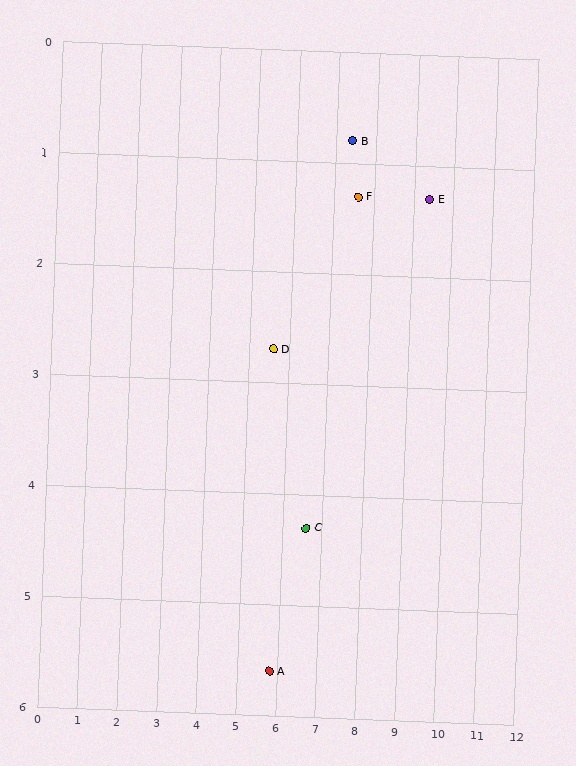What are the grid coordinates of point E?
Point E is at approximately (9.4, 1.3).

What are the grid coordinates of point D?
Point D is at approximately (5.6, 2.7).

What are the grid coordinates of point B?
Point B is at approximately (7.4, 0.8).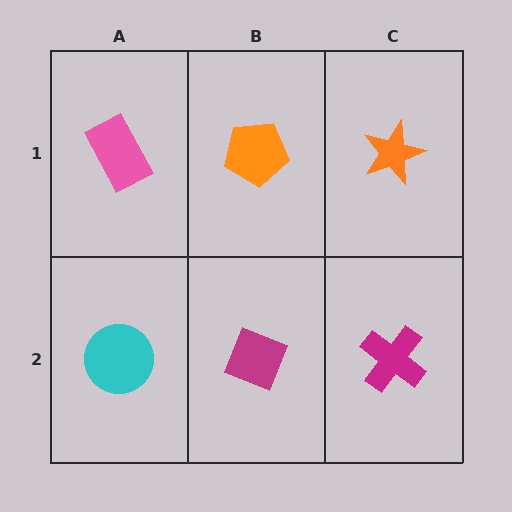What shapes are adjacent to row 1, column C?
A magenta cross (row 2, column C), an orange pentagon (row 1, column B).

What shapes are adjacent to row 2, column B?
An orange pentagon (row 1, column B), a cyan circle (row 2, column A), a magenta cross (row 2, column C).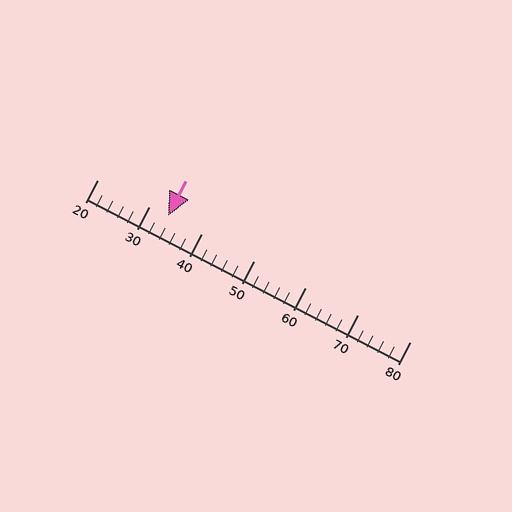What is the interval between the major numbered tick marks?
The major tick marks are spaced 10 units apart.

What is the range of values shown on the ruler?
The ruler shows values from 20 to 80.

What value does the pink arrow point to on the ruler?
The pink arrow points to approximately 34.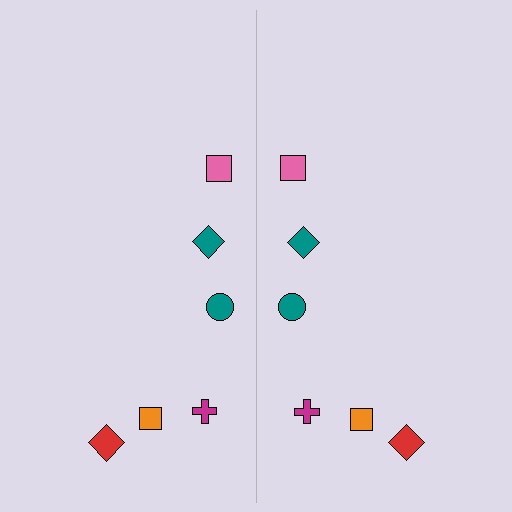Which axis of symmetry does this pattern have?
The pattern has a vertical axis of symmetry running through the center of the image.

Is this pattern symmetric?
Yes, this pattern has bilateral (reflection) symmetry.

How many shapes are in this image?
There are 12 shapes in this image.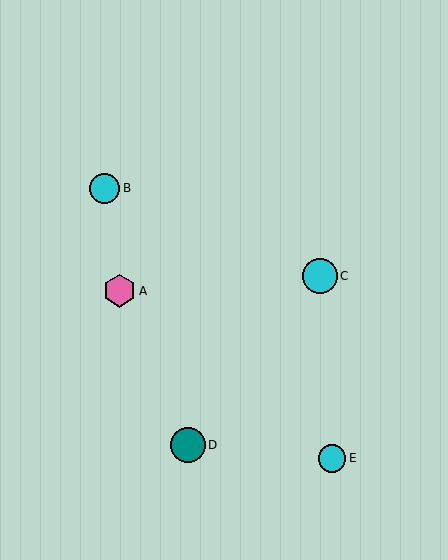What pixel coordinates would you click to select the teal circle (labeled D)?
Click at (188, 445) to select the teal circle D.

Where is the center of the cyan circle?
The center of the cyan circle is at (332, 458).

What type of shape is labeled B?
Shape B is a cyan circle.